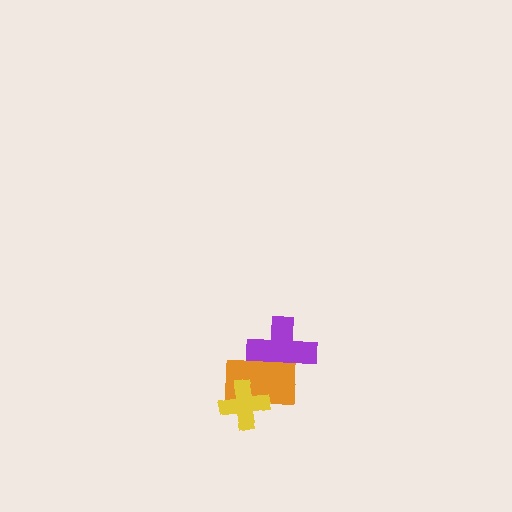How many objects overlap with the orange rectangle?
2 objects overlap with the orange rectangle.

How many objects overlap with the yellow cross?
1 object overlaps with the yellow cross.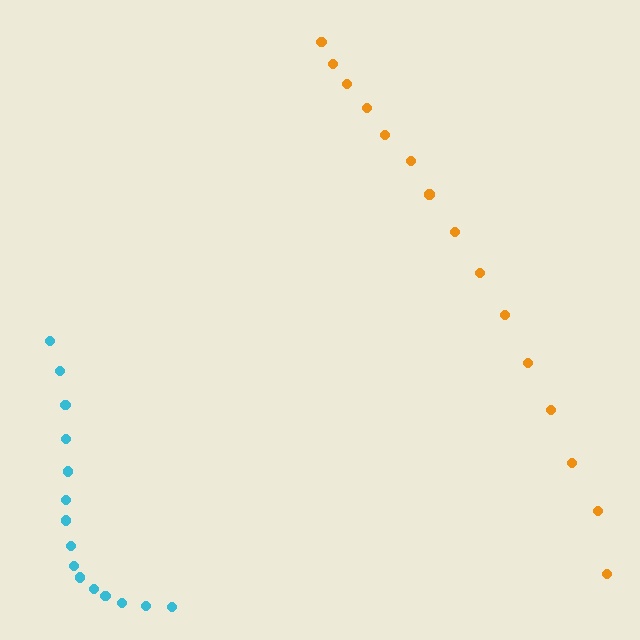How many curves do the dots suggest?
There are 2 distinct paths.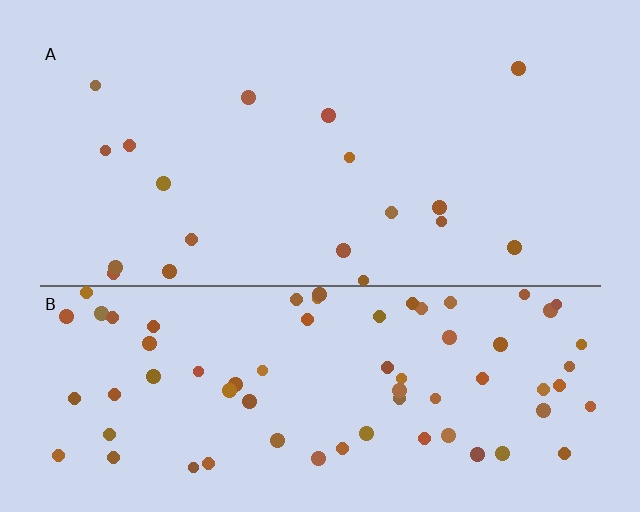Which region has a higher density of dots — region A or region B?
B (the bottom).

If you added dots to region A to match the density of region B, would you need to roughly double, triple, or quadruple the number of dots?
Approximately quadruple.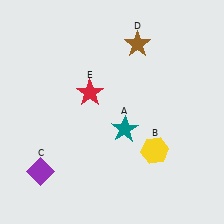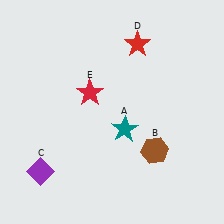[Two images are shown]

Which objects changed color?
B changed from yellow to brown. D changed from brown to red.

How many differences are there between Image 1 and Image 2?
There are 2 differences between the two images.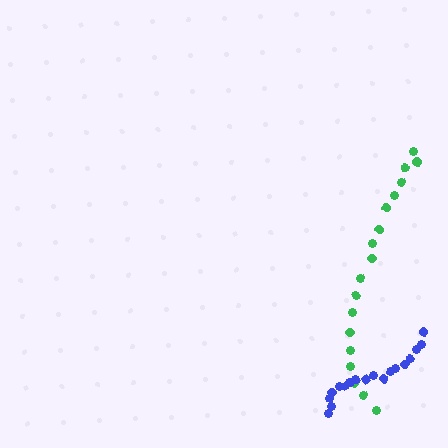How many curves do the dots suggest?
There are 2 distinct paths.